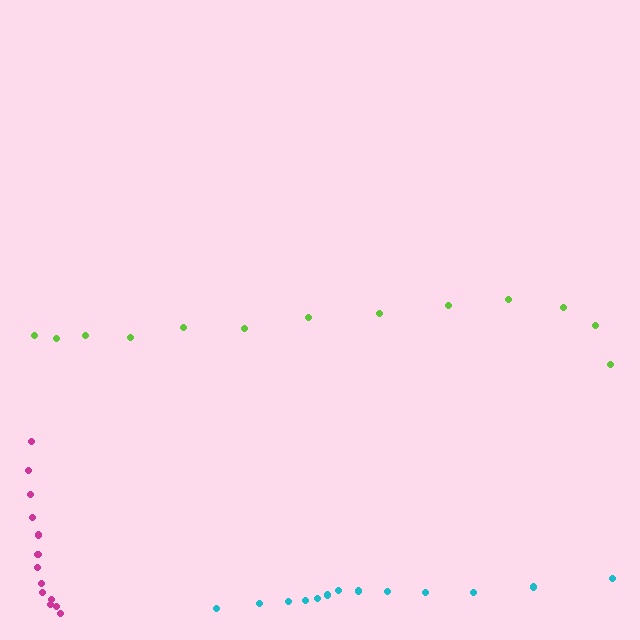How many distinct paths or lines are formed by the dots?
There are 3 distinct paths.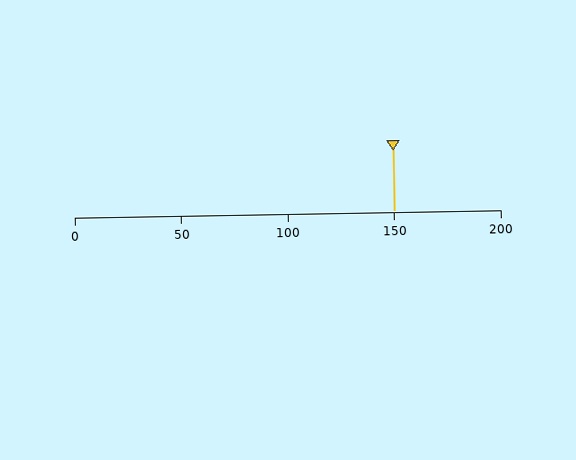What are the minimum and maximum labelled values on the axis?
The axis runs from 0 to 200.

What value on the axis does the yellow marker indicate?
The marker indicates approximately 150.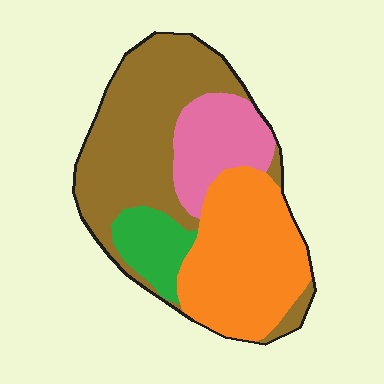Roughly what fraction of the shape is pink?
Pink takes up about one sixth (1/6) of the shape.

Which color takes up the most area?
Brown, at roughly 40%.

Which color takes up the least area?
Green, at roughly 10%.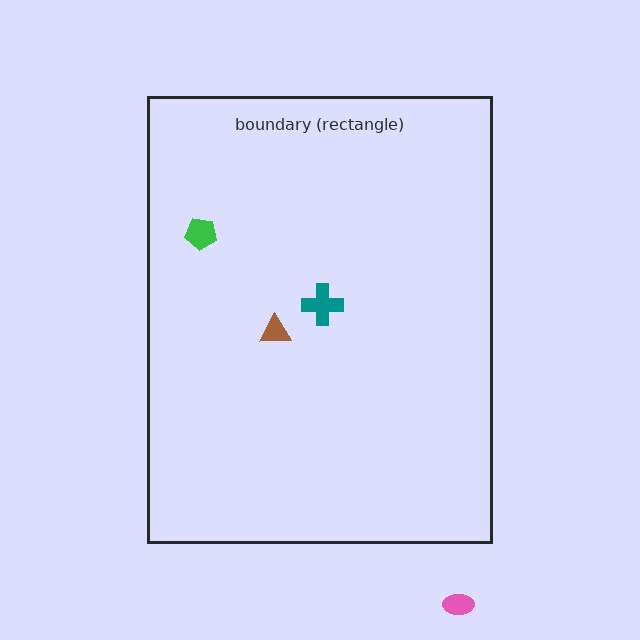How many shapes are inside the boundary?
3 inside, 1 outside.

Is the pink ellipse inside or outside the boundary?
Outside.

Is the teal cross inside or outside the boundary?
Inside.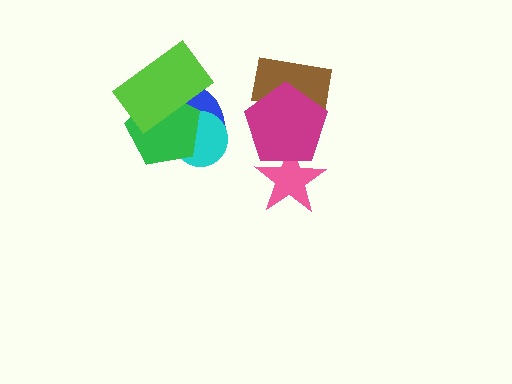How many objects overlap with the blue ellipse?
3 objects overlap with the blue ellipse.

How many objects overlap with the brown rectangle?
1 object overlaps with the brown rectangle.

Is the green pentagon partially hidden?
Yes, it is partially covered by another shape.